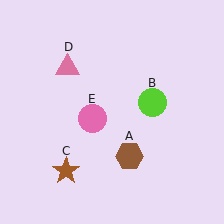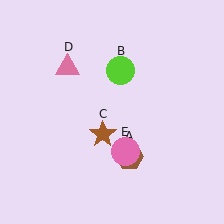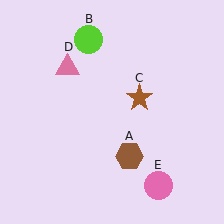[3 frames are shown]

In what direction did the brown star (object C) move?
The brown star (object C) moved up and to the right.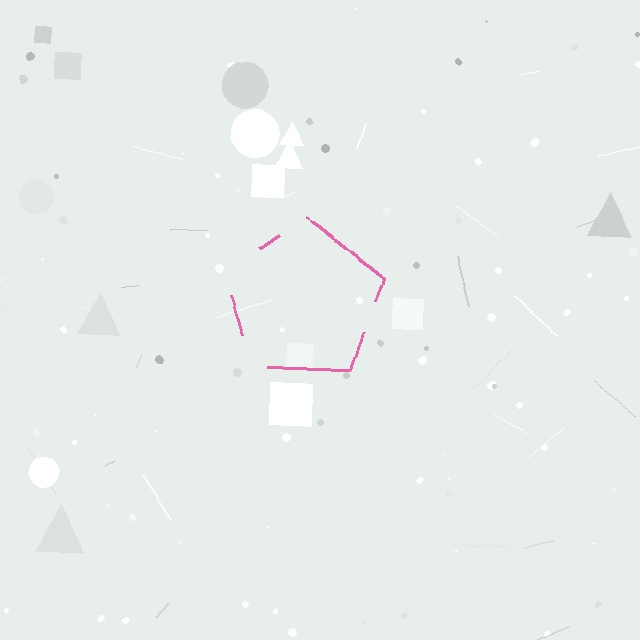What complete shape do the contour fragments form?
The contour fragments form a pentagon.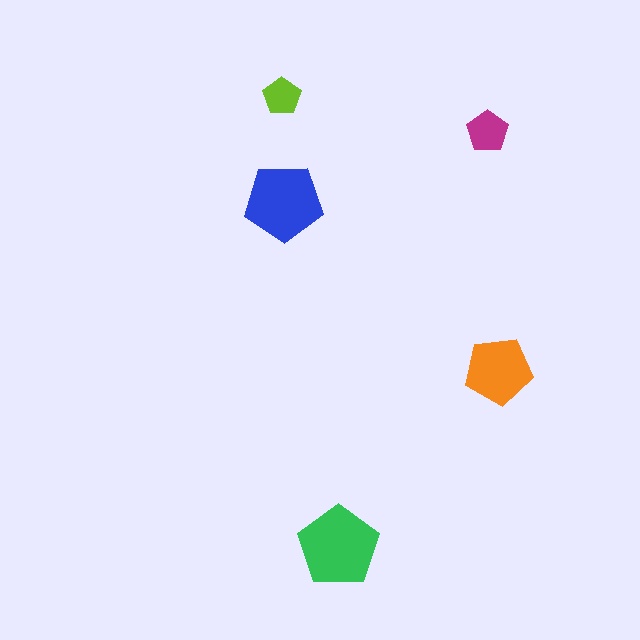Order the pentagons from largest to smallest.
the green one, the blue one, the orange one, the magenta one, the lime one.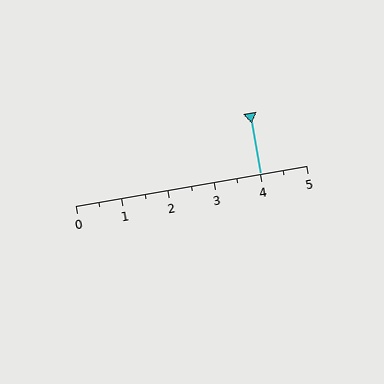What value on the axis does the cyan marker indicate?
The marker indicates approximately 4.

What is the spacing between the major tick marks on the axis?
The major ticks are spaced 1 apart.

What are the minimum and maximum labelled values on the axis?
The axis runs from 0 to 5.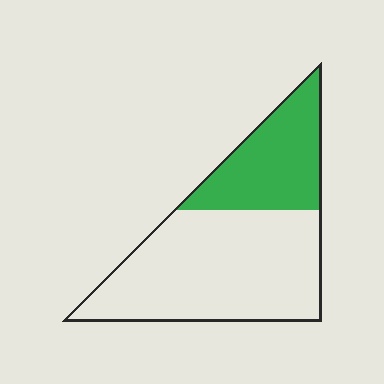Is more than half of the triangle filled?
No.